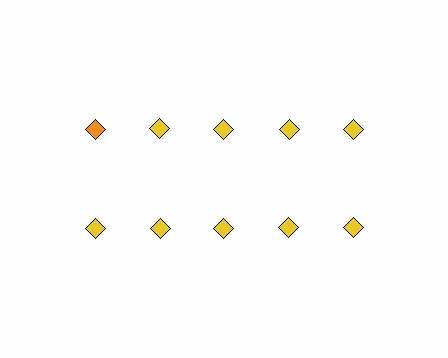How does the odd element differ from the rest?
It has a different color: orange instead of yellow.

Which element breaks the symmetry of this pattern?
The orange diamond in the top row, leftmost column breaks the symmetry. All other shapes are yellow diamonds.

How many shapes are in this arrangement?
There are 10 shapes arranged in a grid pattern.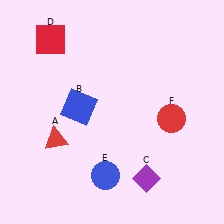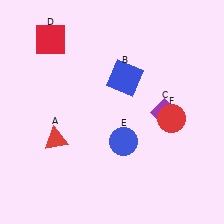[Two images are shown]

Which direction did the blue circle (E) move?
The blue circle (E) moved up.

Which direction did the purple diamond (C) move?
The purple diamond (C) moved up.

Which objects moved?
The objects that moved are: the blue square (B), the purple diamond (C), the blue circle (E).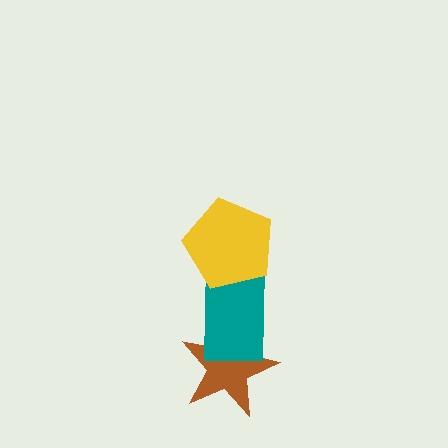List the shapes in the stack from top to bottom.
From top to bottom: the yellow pentagon, the teal rectangle, the brown star.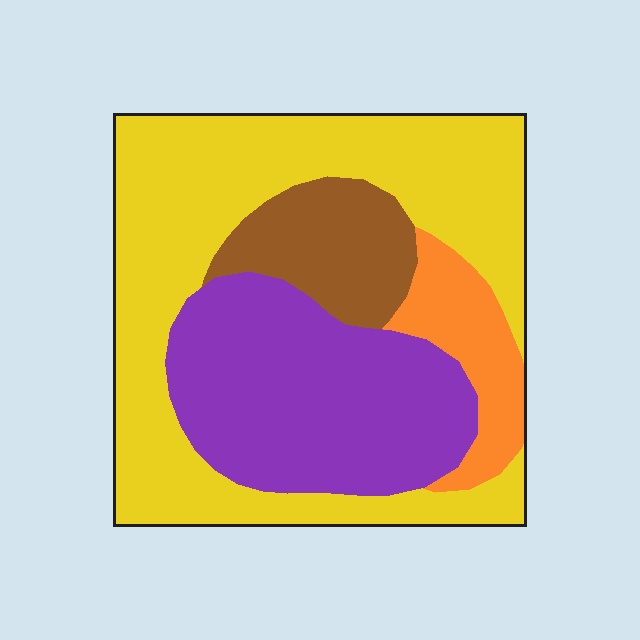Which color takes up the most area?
Yellow, at roughly 50%.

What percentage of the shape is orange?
Orange takes up less than a quarter of the shape.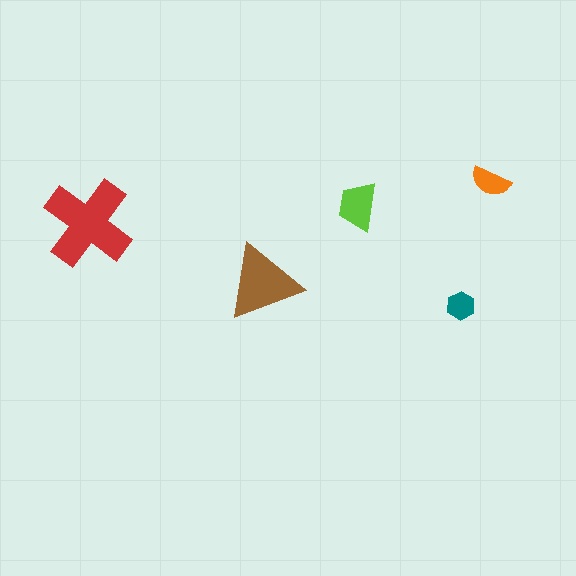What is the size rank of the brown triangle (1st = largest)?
2nd.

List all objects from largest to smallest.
The red cross, the brown triangle, the lime trapezoid, the orange semicircle, the teal hexagon.